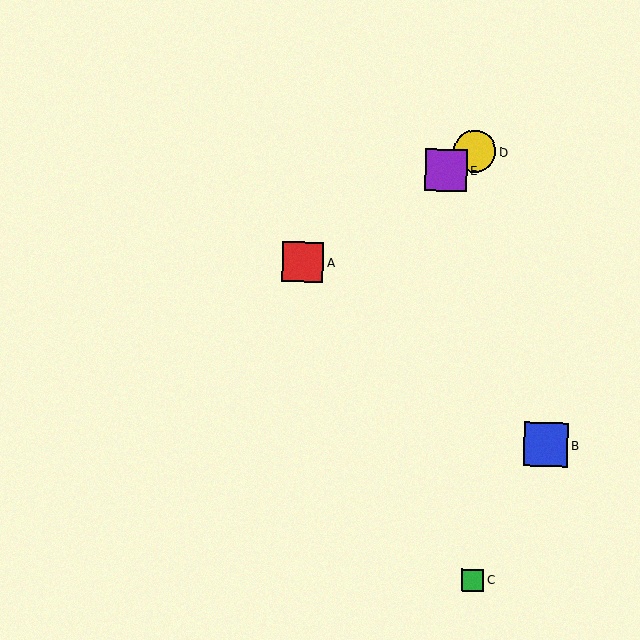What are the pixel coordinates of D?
Object D is at (475, 151).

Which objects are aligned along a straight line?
Objects A, D, E are aligned along a straight line.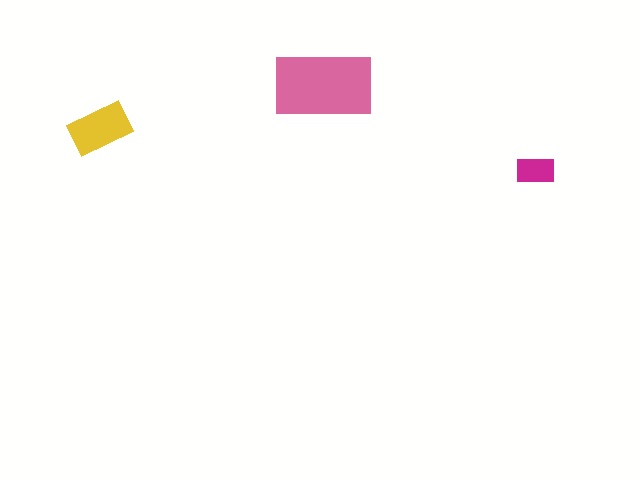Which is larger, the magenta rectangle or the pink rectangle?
The pink one.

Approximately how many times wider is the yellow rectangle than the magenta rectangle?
About 1.5 times wider.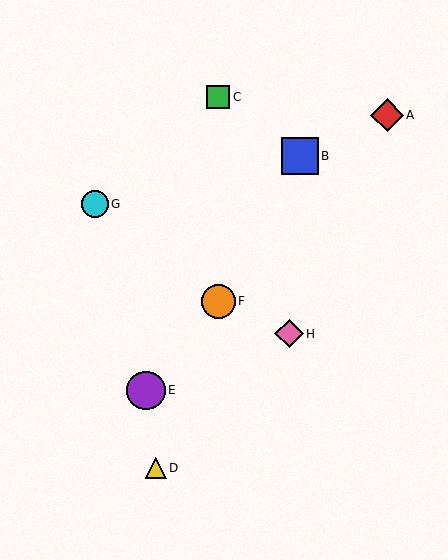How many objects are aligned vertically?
2 objects (C, F) are aligned vertically.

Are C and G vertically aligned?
No, C is at x≈218 and G is at x≈95.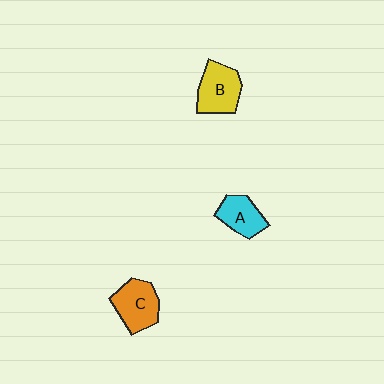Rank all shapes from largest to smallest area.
From largest to smallest: B (yellow), C (orange), A (cyan).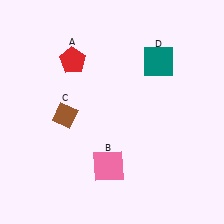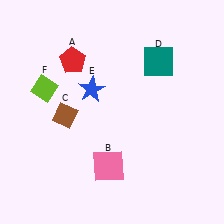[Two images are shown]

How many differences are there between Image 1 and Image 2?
There are 2 differences between the two images.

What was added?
A blue star (E), a lime diamond (F) were added in Image 2.